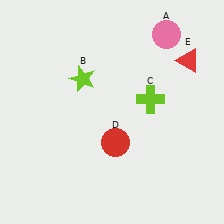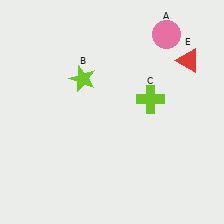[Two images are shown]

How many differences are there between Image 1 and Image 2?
There is 1 difference between the two images.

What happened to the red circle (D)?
The red circle (D) was removed in Image 2. It was in the bottom-right area of Image 1.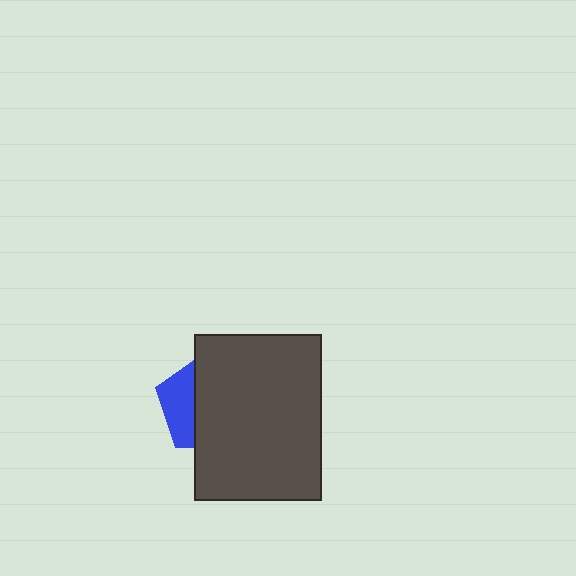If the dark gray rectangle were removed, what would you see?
You would see the complete blue pentagon.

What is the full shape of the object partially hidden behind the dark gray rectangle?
The partially hidden object is a blue pentagon.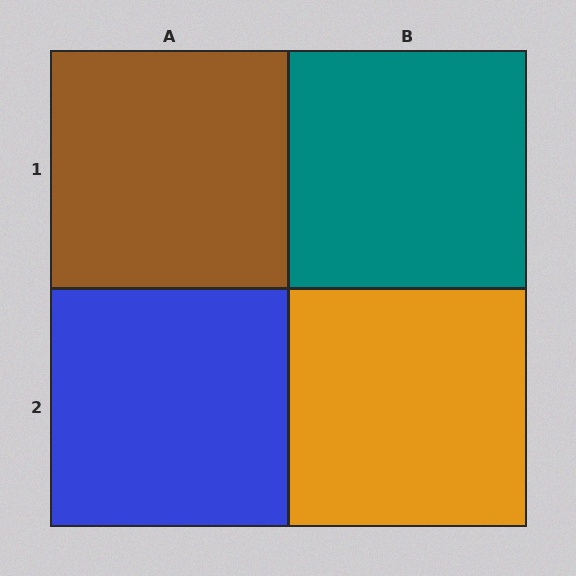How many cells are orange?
1 cell is orange.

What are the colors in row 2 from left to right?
Blue, orange.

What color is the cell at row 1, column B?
Teal.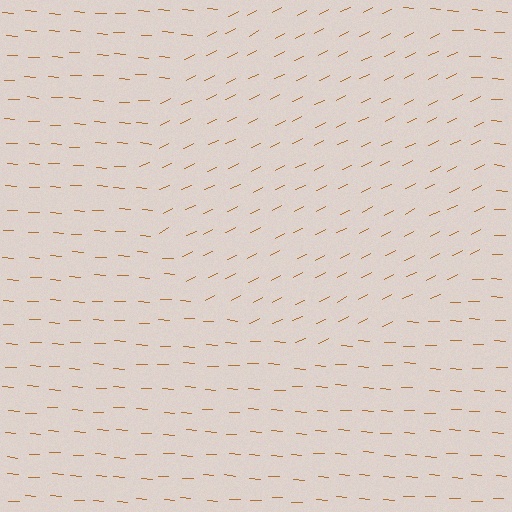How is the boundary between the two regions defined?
The boundary is defined purely by a change in line orientation (approximately 30 degrees difference). All lines are the same color and thickness.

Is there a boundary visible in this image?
Yes, there is a texture boundary formed by a change in line orientation.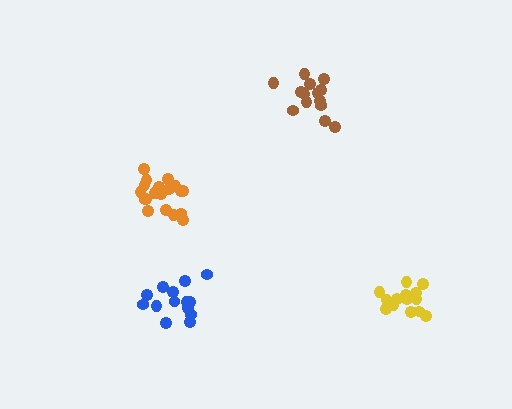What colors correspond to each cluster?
The clusters are colored: brown, blue, yellow, orange.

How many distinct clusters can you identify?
There are 4 distinct clusters.